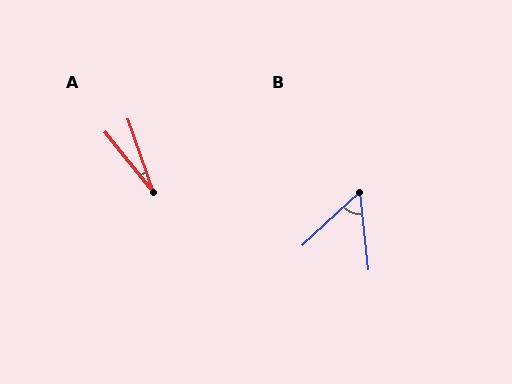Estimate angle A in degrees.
Approximately 19 degrees.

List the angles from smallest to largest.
A (19°), B (54°).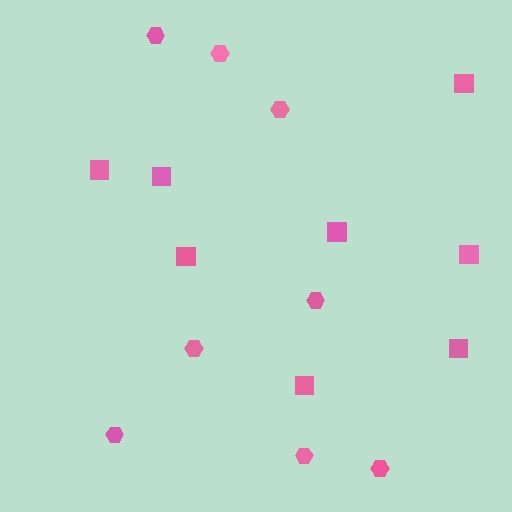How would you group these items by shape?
There are 2 groups: one group of squares (8) and one group of hexagons (8).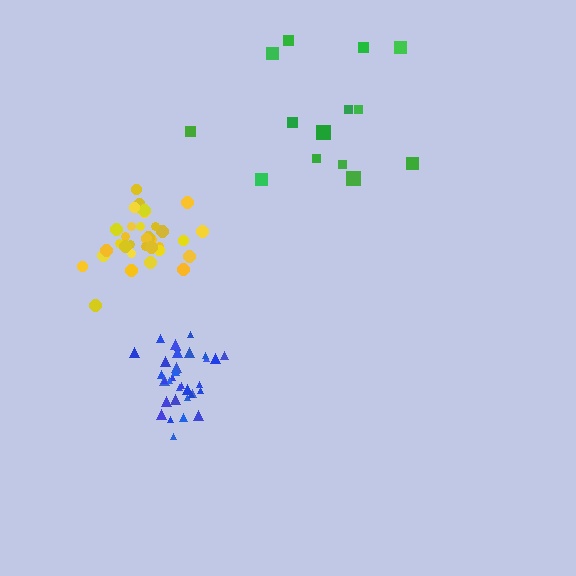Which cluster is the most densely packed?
Blue.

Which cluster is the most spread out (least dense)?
Green.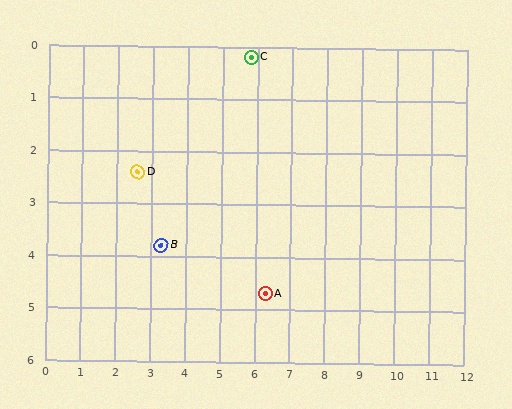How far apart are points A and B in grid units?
Points A and B are about 3.1 grid units apart.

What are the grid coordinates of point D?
Point D is at approximately (2.6, 2.4).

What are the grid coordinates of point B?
Point B is at approximately (3.3, 3.8).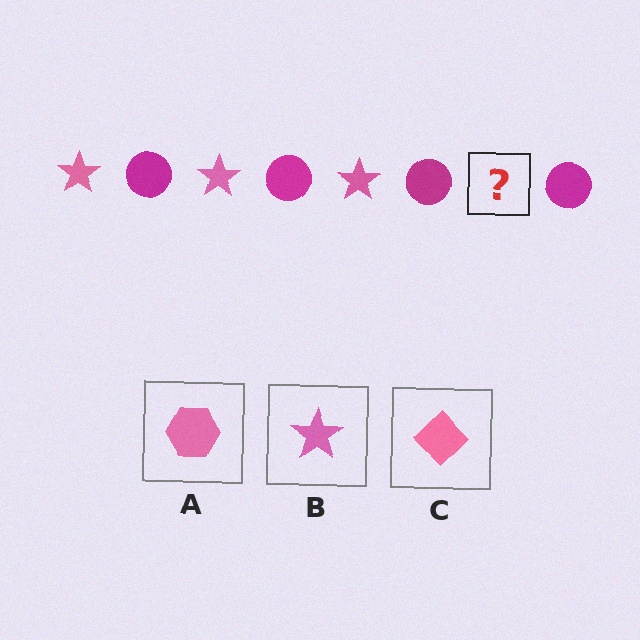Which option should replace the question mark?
Option B.